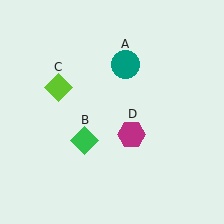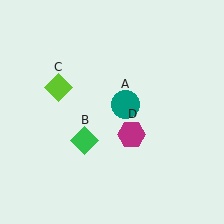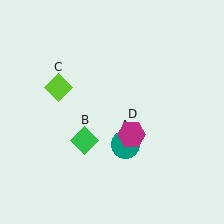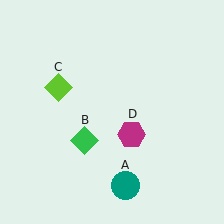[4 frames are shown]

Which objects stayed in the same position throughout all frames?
Green diamond (object B) and lime diamond (object C) and magenta hexagon (object D) remained stationary.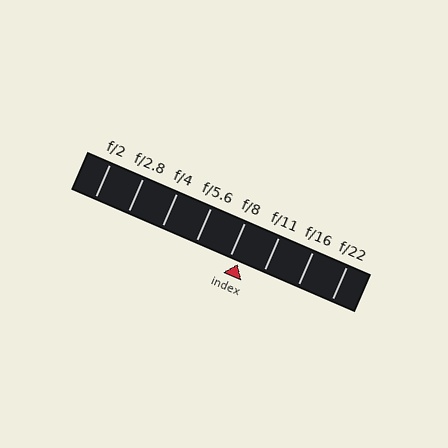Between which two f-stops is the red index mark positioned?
The index mark is between f/8 and f/11.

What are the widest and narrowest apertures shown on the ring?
The widest aperture shown is f/2 and the narrowest is f/22.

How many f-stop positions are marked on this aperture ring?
There are 8 f-stop positions marked.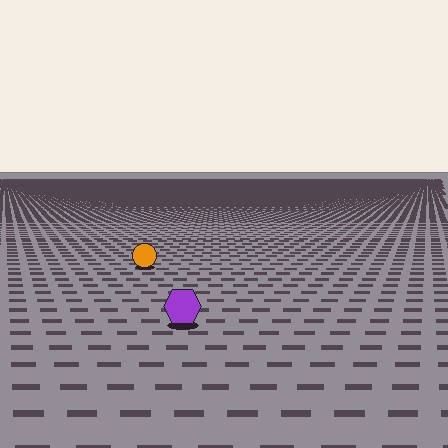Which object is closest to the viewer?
The purple hexagon is closest. The texture marks near it are larger and more spread out.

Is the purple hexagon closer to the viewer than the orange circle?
Yes. The purple hexagon is closer — you can tell from the texture gradient: the ground texture is coarser near it.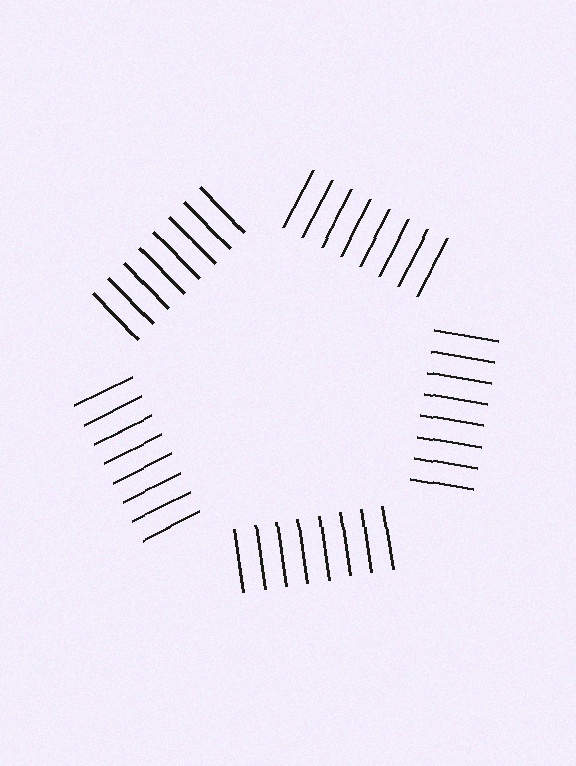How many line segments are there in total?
40 — 8 along each of the 5 edges.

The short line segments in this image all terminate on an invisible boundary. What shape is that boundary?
An illusory pentagon — the line segments terminate on its edges but no continuous stroke is drawn.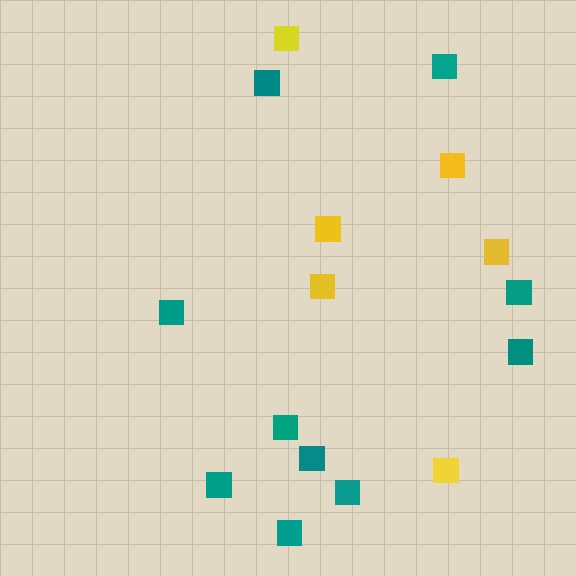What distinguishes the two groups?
There are 2 groups: one group of yellow squares (6) and one group of teal squares (10).